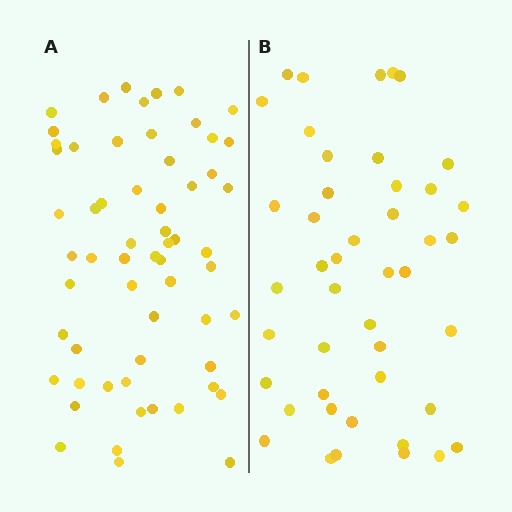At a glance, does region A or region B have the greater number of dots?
Region A (the left region) has more dots.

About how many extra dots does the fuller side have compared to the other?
Region A has approximately 15 more dots than region B.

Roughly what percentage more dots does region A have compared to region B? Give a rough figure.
About 35% more.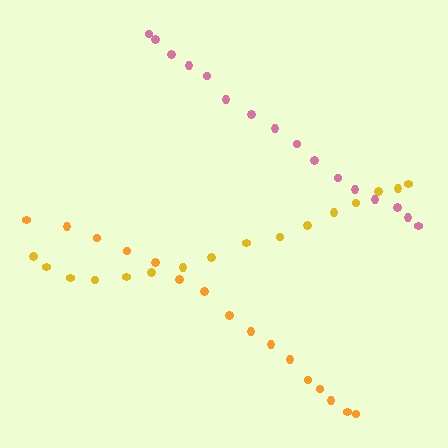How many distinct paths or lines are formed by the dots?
There are 3 distinct paths.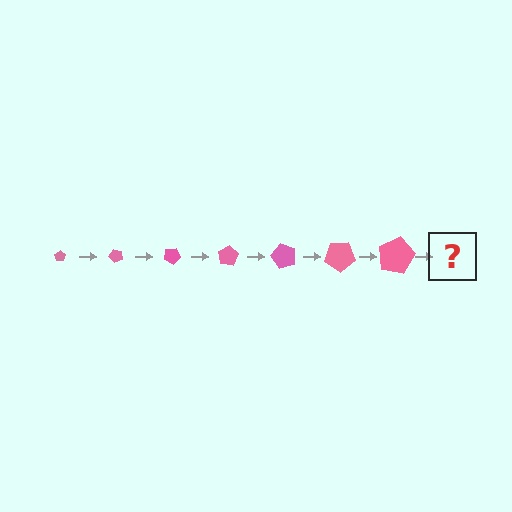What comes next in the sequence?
The next element should be a pentagon, larger than the previous one and rotated 350 degrees from the start.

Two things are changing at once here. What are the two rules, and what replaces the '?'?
The two rules are that the pentagon grows larger each step and it rotates 50 degrees each step. The '?' should be a pentagon, larger than the previous one and rotated 350 degrees from the start.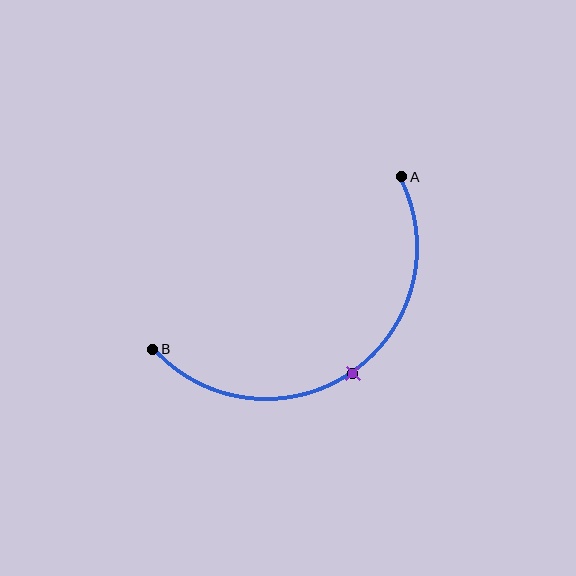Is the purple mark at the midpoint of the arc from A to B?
Yes. The purple mark lies on the arc at equal arc-length from both A and B — it is the arc midpoint.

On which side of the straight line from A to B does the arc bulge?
The arc bulges below and to the right of the straight line connecting A and B.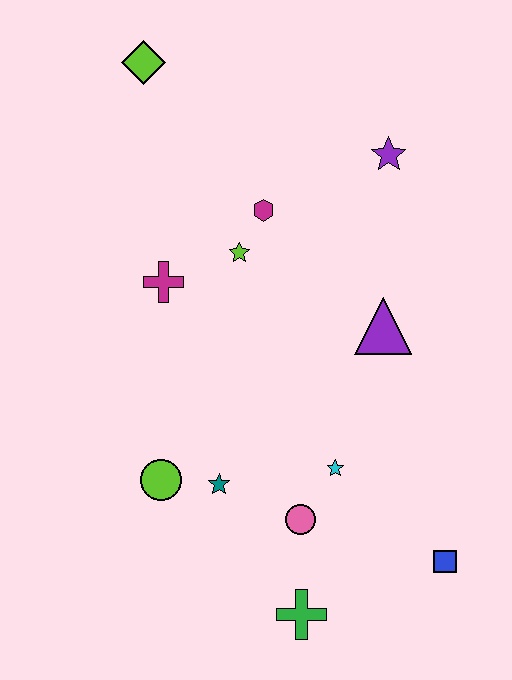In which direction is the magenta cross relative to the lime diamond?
The magenta cross is below the lime diamond.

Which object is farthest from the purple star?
The green cross is farthest from the purple star.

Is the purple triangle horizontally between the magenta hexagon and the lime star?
No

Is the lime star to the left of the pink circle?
Yes